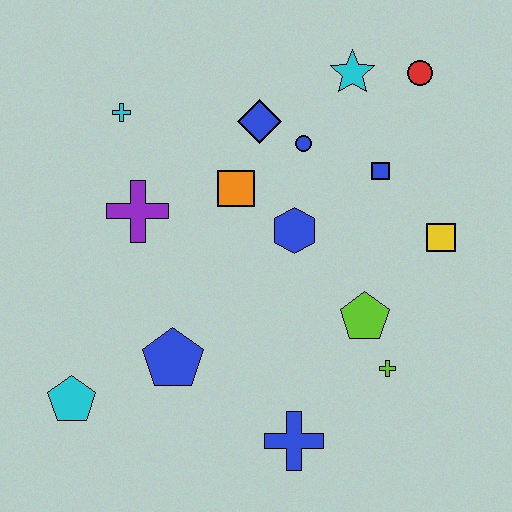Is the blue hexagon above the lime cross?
Yes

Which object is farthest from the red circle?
The cyan pentagon is farthest from the red circle.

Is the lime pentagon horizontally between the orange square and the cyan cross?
No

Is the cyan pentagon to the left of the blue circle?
Yes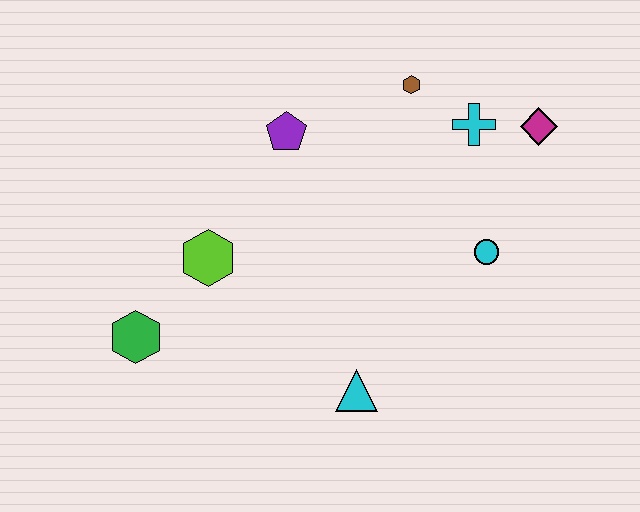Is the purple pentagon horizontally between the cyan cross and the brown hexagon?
No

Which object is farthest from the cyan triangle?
The magenta diamond is farthest from the cyan triangle.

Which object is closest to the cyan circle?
The cyan cross is closest to the cyan circle.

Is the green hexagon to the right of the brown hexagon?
No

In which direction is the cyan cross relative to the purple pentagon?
The cyan cross is to the right of the purple pentagon.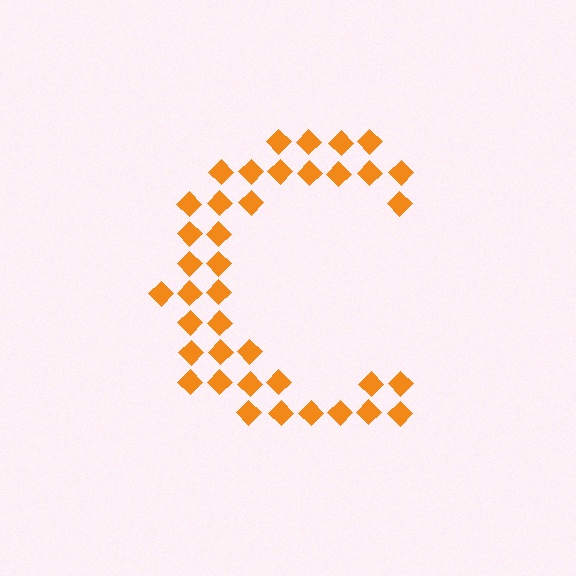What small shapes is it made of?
It is made of small diamonds.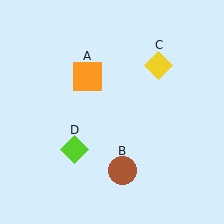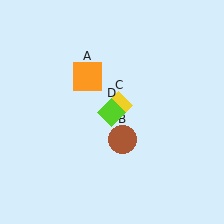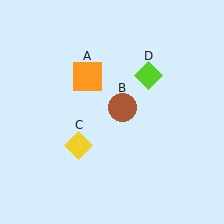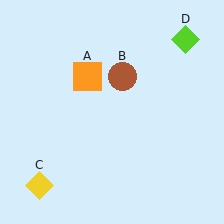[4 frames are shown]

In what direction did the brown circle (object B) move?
The brown circle (object B) moved up.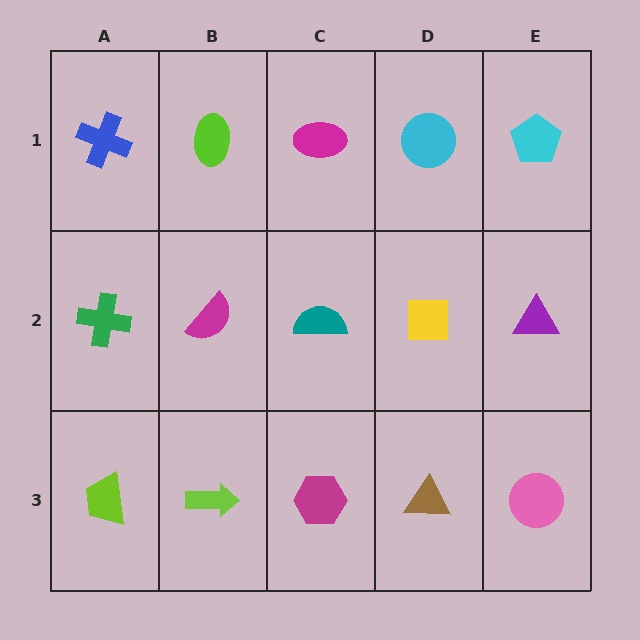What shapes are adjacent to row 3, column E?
A purple triangle (row 2, column E), a brown triangle (row 3, column D).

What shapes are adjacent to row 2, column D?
A cyan circle (row 1, column D), a brown triangle (row 3, column D), a teal semicircle (row 2, column C), a purple triangle (row 2, column E).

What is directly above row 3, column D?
A yellow square.